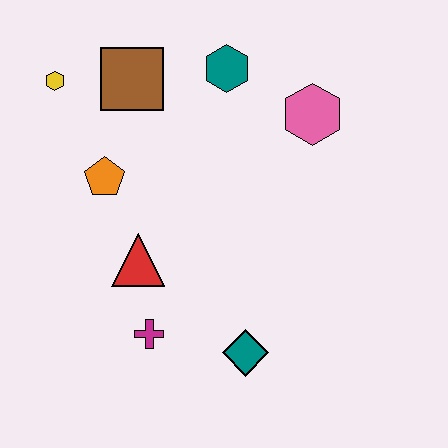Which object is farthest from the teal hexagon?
The teal diamond is farthest from the teal hexagon.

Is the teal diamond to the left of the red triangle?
No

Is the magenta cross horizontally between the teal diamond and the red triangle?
Yes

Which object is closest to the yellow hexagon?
The brown square is closest to the yellow hexagon.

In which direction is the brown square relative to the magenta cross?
The brown square is above the magenta cross.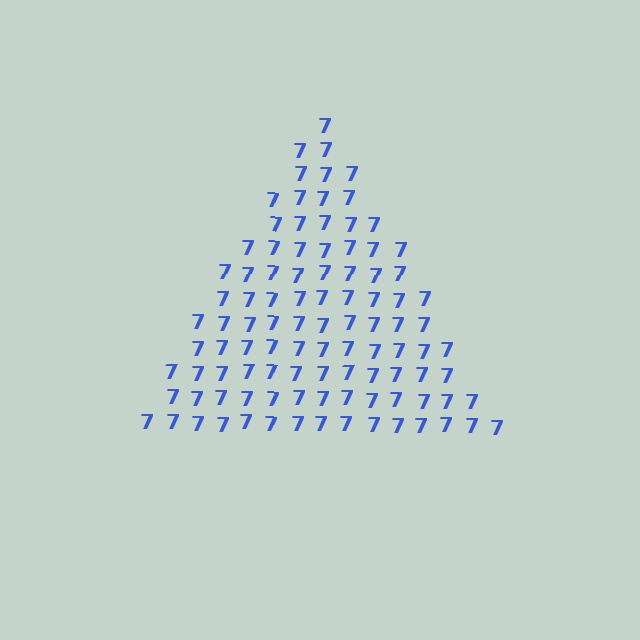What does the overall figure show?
The overall figure shows a triangle.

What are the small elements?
The small elements are digit 7's.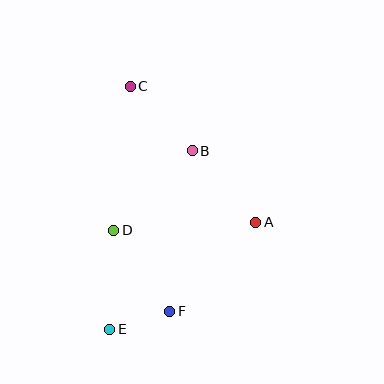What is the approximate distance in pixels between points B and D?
The distance between B and D is approximately 112 pixels.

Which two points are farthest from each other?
Points C and E are farthest from each other.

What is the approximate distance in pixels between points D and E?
The distance between D and E is approximately 99 pixels.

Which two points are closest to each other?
Points E and F are closest to each other.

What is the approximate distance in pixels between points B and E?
The distance between B and E is approximately 197 pixels.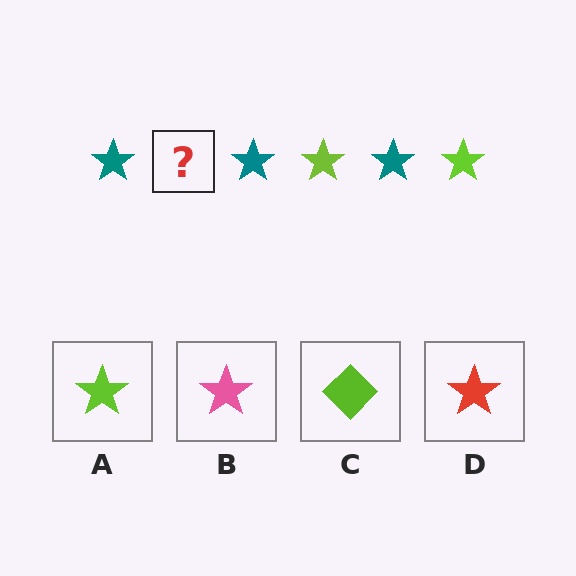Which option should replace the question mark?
Option A.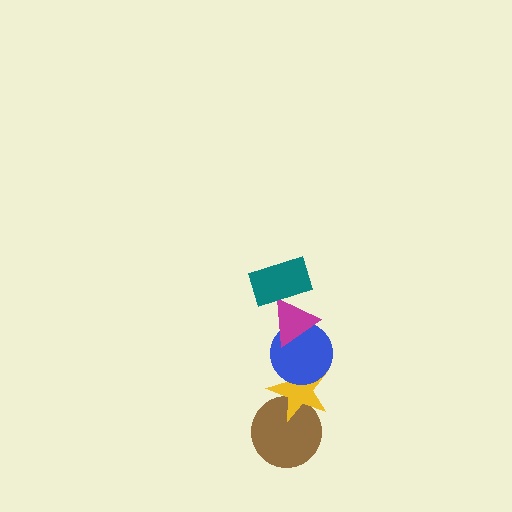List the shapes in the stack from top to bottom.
From top to bottom: the teal rectangle, the magenta triangle, the blue circle, the yellow star, the brown circle.